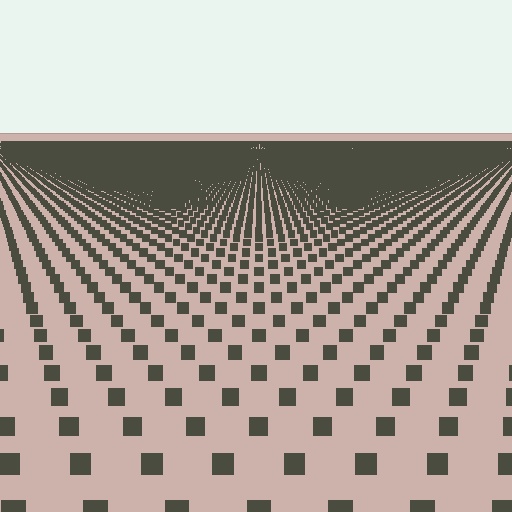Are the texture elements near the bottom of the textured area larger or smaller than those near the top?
Larger. Near the bottom, elements are closer to the viewer and appear at a bigger on-screen size.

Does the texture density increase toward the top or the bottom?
Density increases toward the top.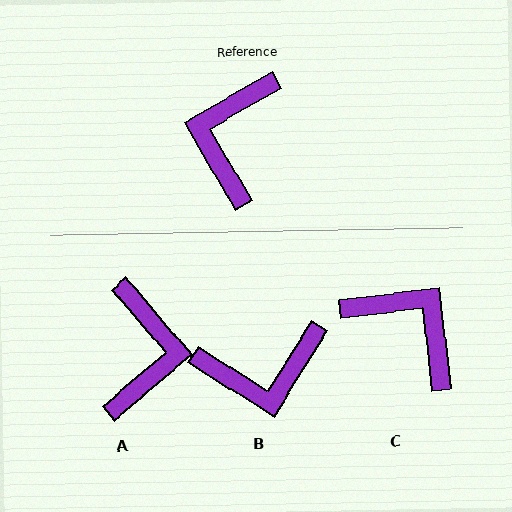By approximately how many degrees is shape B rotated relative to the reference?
Approximately 118 degrees counter-clockwise.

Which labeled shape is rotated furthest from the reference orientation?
A, about 170 degrees away.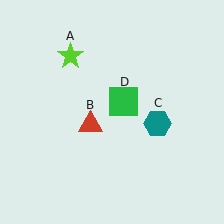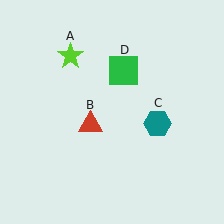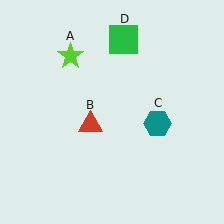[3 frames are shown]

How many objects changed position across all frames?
1 object changed position: green square (object D).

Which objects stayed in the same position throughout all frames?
Lime star (object A) and red triangle (object B) and teal hexagon (object C) remained stationary.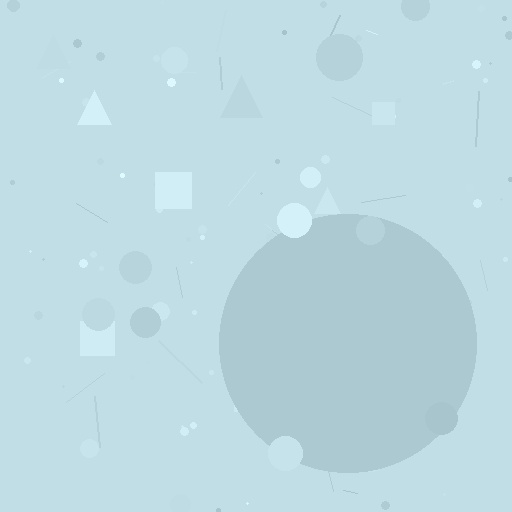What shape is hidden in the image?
A circle is hidden in the image.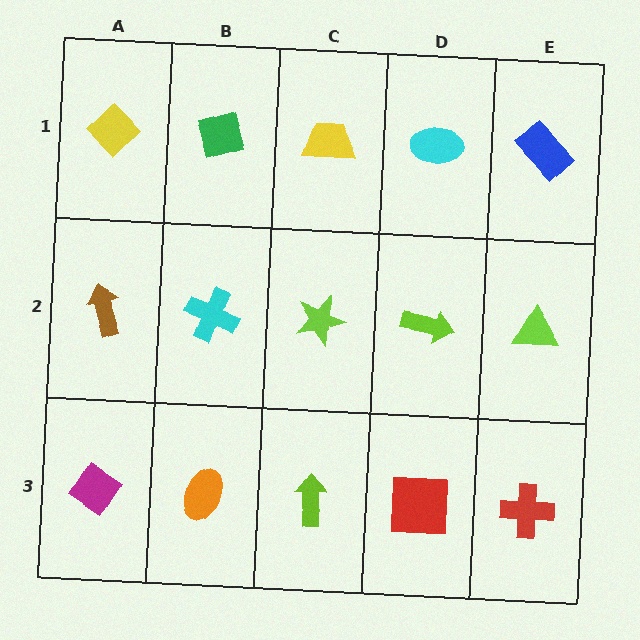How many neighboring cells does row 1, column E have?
2.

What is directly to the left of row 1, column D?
A yellow trapezoid.